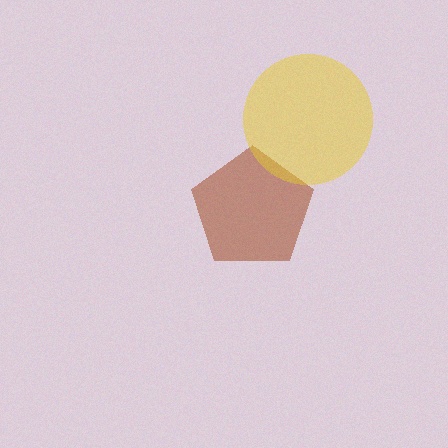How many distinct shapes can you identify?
There are 2 distinct shapes: a brown pentagon, a yellow circle.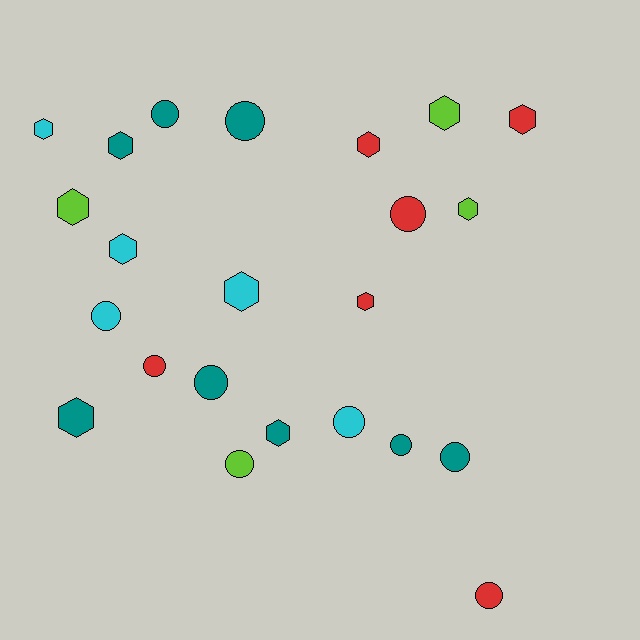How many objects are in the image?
There are 23 objects.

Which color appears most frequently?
Teal, with 8 objects.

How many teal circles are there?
There are 5 teal circles.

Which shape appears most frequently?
Hexagon, with 12 objects.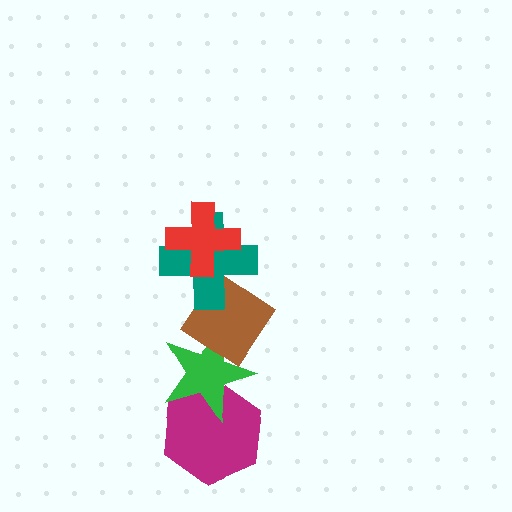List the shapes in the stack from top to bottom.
From top to bottom: the red cross, the teal cross, the brown diamond, the green star, the magenta hexagon.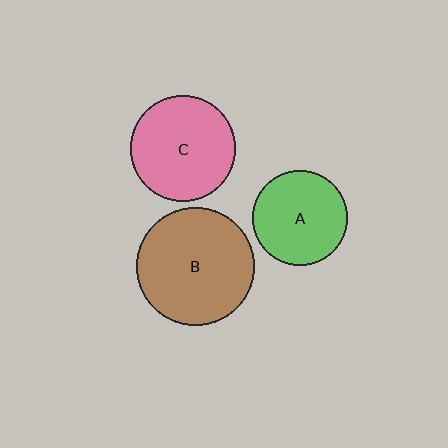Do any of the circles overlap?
No, none of the circles overlap.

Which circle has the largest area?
Circle B (brown).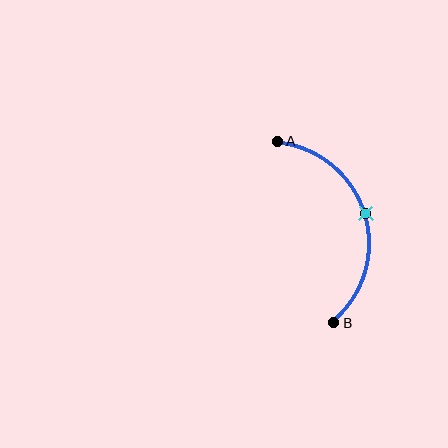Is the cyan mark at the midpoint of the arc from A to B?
Yes. The cyan mark lies on the arc at equal arc-length from both A and B — it is the arc midpoint.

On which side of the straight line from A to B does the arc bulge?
The arc bulges to the right of the straight line connecting A and B.